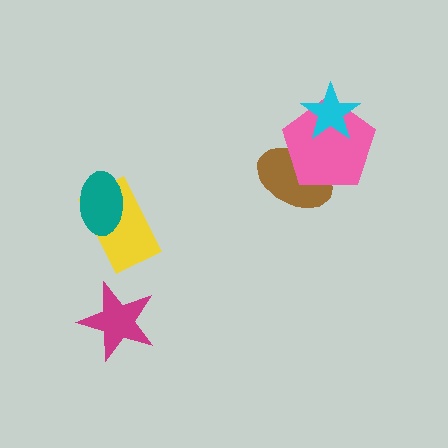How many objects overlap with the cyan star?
1 object overlaps with the cyan star.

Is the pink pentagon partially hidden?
Yes, it is partially covered by another shape.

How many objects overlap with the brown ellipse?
1 object overlaps with the brown ellipse.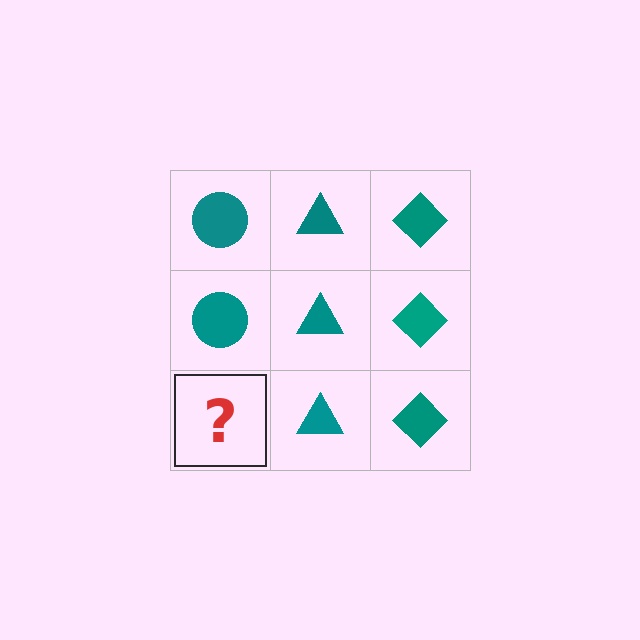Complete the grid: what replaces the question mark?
The question mark should be replaced with a teal circle.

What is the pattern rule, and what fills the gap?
The rule is that each column has a consistent shape. The gap should be filled with a teal circle.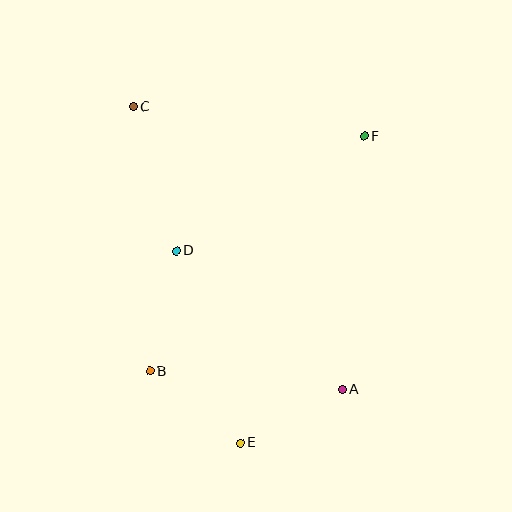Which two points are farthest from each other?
Points C and E are farthest from each other.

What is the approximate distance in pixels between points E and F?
The distance between E and F is approximately 331 pixels.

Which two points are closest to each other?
Points B and E are closest to each other.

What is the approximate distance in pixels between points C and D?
The distance between C and D is approximately 151 pixels.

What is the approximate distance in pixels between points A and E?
The distance between A and E is approximately 115 pixels.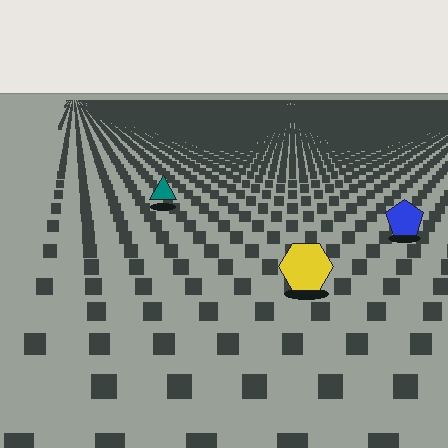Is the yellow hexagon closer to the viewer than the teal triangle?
Yes. The yellow hexagon is closer — you can tell from the texture gradient: the ground texture is coarser near it.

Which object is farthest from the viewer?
The teal triangle is farthest from the viewer. It appears smaller and the ground texture around it is denser.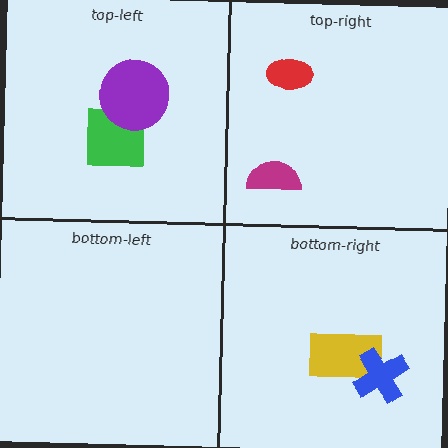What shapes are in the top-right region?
The red ellipse, the magenta semicircle.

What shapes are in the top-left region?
The green square, the purple circle.